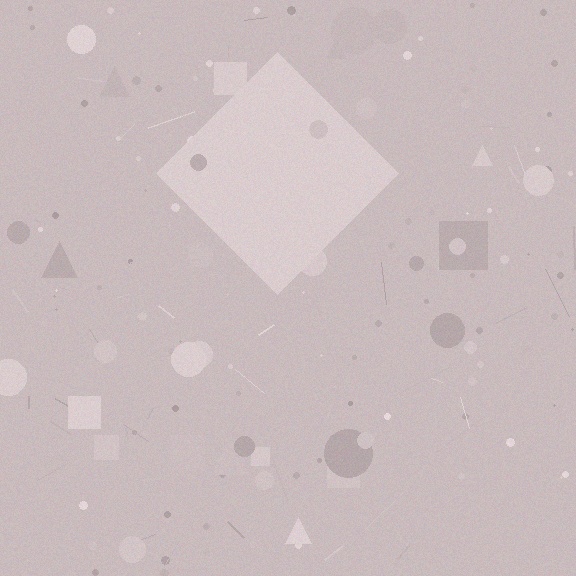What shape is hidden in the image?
A diamond is hidden in the image.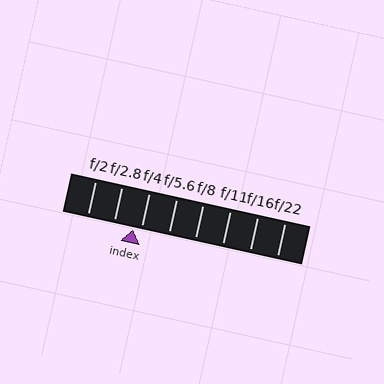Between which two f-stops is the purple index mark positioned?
The index mark is between f/2.8 and f/4.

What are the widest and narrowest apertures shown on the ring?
The widest aperture shown is f/2 and the narrowest is f/22.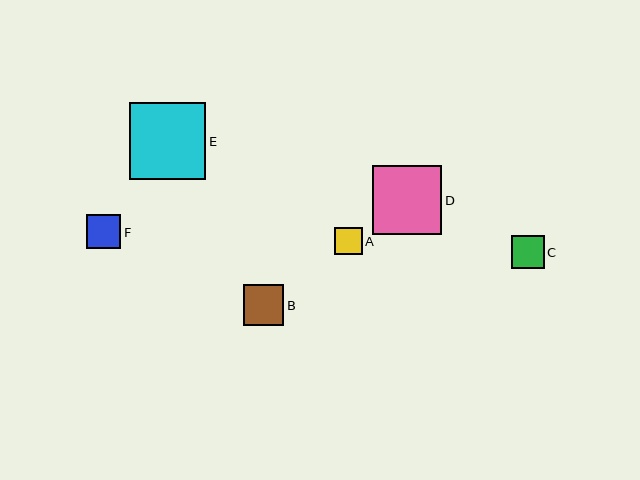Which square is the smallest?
Square A is the smallest with a size of approximately 28 pixels.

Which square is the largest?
Square E is the largest with a size of approximately 77 pixels.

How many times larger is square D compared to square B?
Square D is approximately 1.7 times the size of square B.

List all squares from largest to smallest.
From largest to smallest: E, D, B, F, C, A.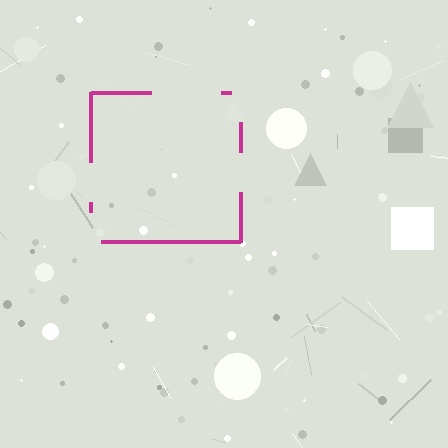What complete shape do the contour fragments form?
The contour fragments form a square.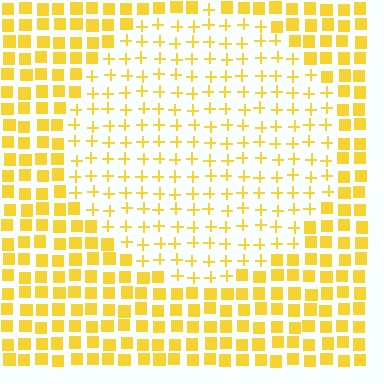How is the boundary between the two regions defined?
The boundary is defined by a change in element shape: plus signs inside vs. squares outside. All elements share the same color and spacing.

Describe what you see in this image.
The image is filled with small yellow elements arranged in a uniform grid. A circle-shaped region contains plus signs, while the surrounding area contains squares. The boundary is defined purely by the change in element shape.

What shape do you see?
I see a circle.